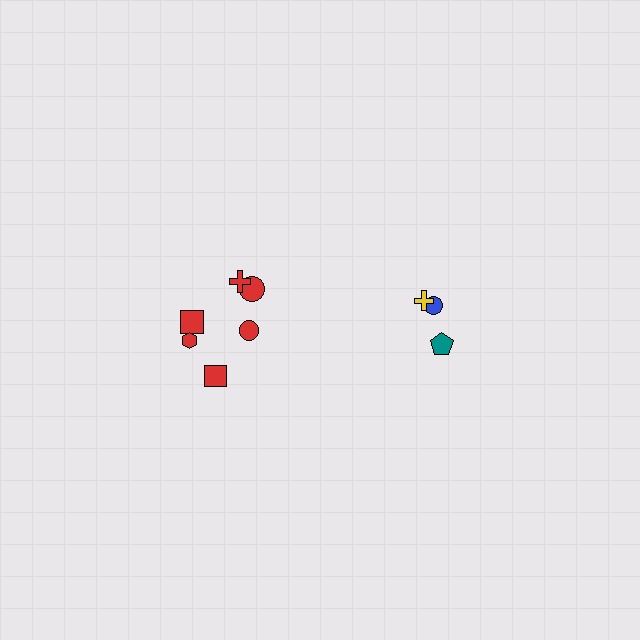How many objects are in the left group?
There are 6 objects.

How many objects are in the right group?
There are 3 objects.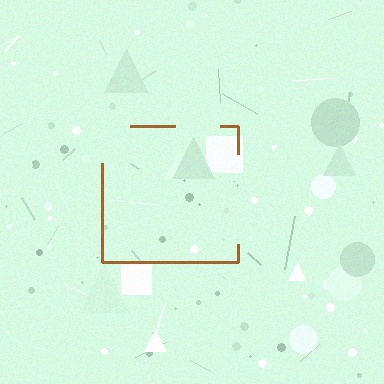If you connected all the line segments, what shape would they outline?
They would outline a square.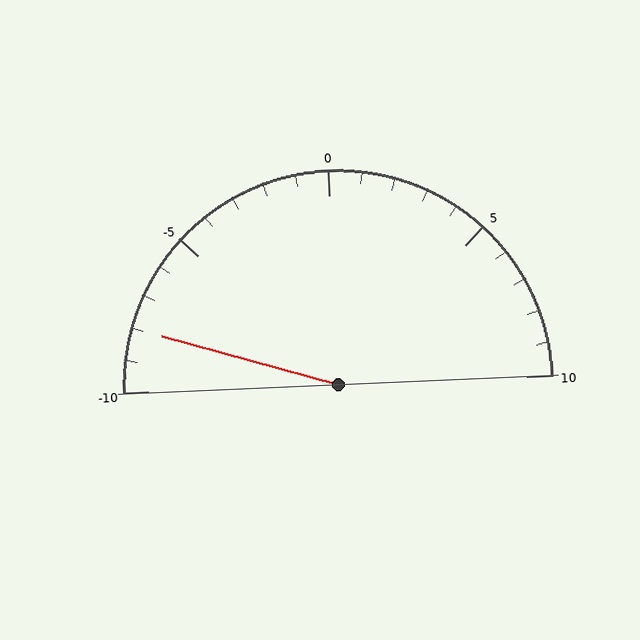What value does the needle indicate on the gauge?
The needle indicates approximately -8.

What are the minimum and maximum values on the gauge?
The gauge ranges from -10 to 10.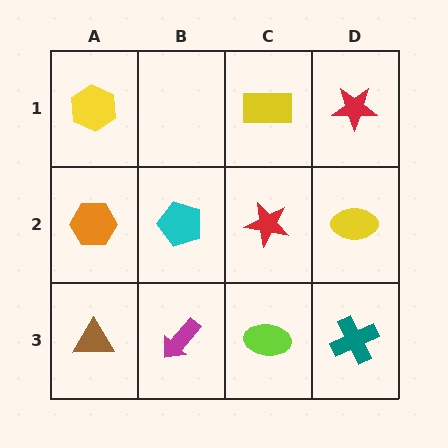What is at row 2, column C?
A red star.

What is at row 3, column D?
A teal cross.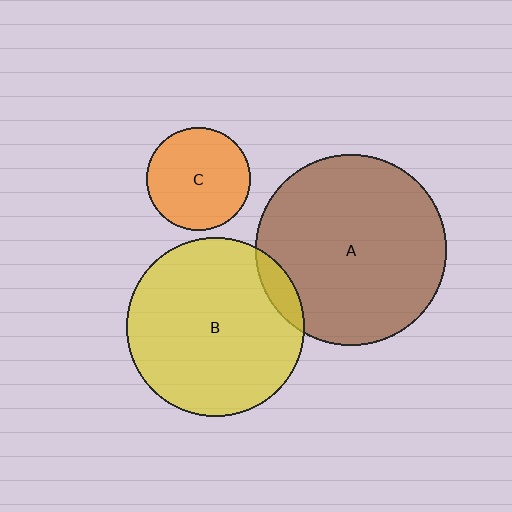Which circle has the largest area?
Circle A (brown).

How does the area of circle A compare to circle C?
Approximately 3.4 times.